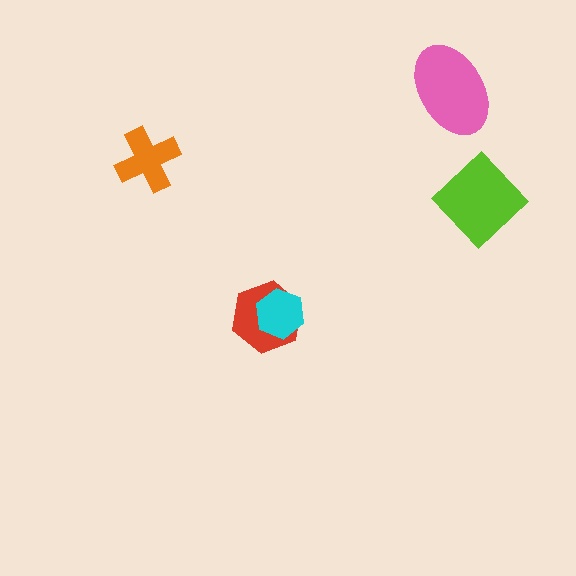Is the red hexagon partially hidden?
Yes, it is partially covered by another shape.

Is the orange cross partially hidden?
No, no other shape covers it.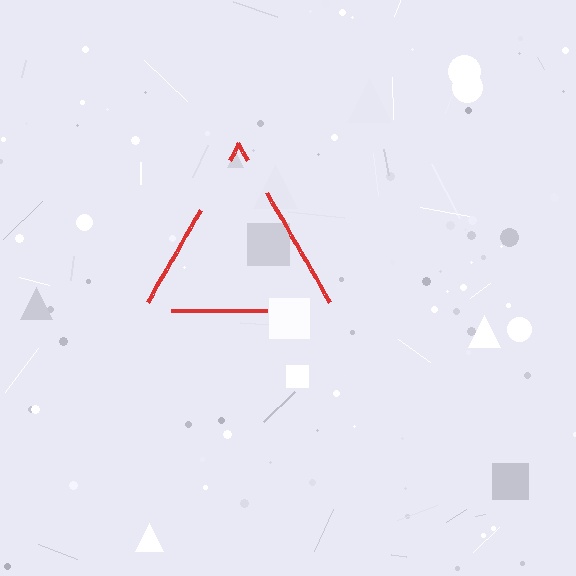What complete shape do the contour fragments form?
The contour fragments form a triangle.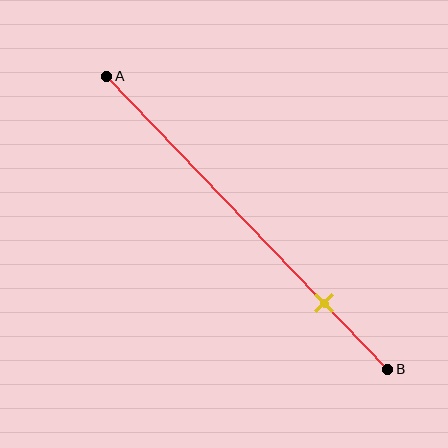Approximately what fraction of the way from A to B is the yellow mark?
The yellow mark is approximately 75% of the way from A to B.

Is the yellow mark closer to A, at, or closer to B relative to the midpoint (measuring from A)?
The yellow mark is closer to point B than the midpoint of segment AB.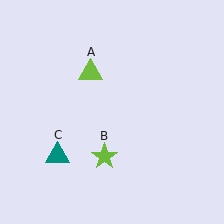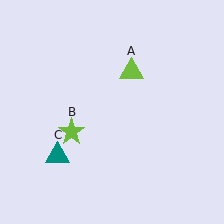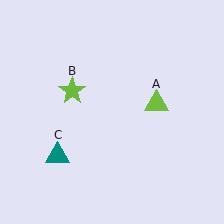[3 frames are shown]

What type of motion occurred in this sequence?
The lime triangle (object A), lime star (object B) rotated clockwise around the center of the scene.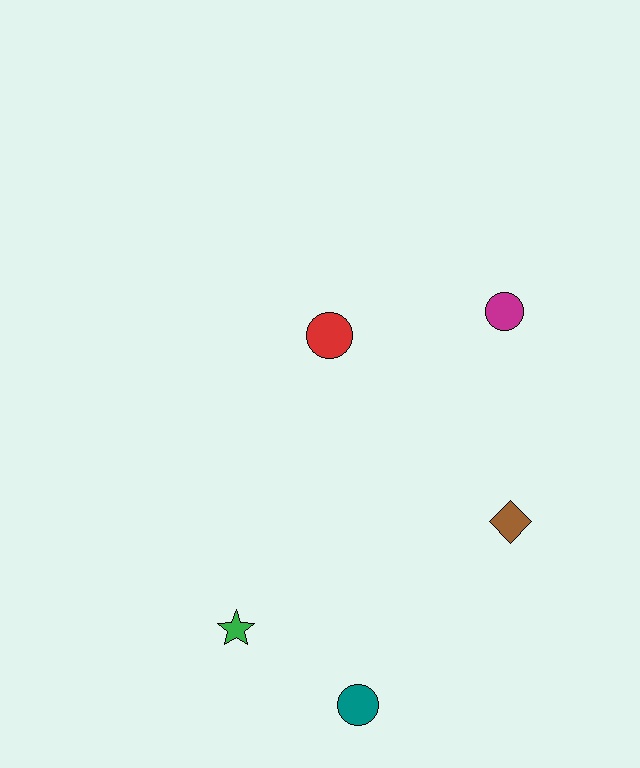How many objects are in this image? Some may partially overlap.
There are 5 objects.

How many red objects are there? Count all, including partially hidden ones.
There is 1 red object.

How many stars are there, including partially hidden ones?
There is 1 star.